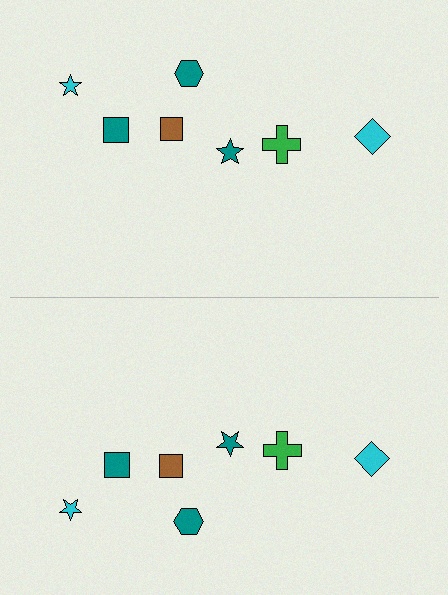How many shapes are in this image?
There are 14 shapes in this image.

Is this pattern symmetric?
Yes, this pattern has bilateral (reflection) symmetry.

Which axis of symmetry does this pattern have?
The pattern has a horizontal axis of symmetry running through the center of the image.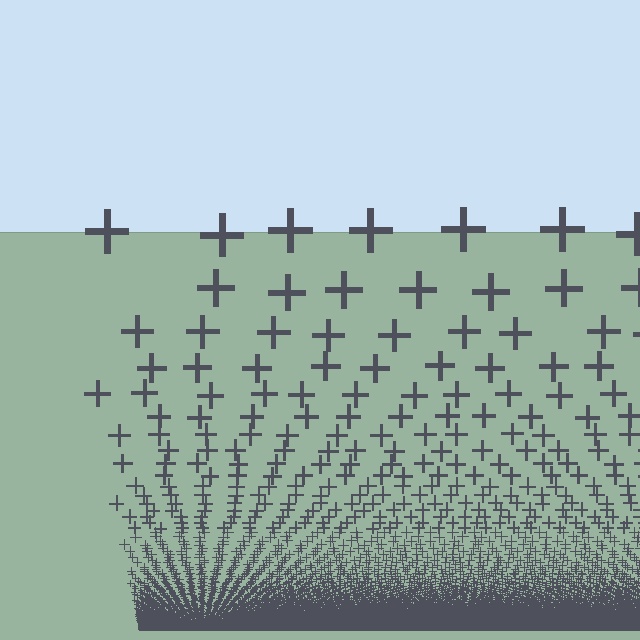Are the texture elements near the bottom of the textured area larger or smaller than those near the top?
Smaller. The gradient is inverted — elements near the bottom are smaller and denser.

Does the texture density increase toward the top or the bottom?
Density increases toward the bottom.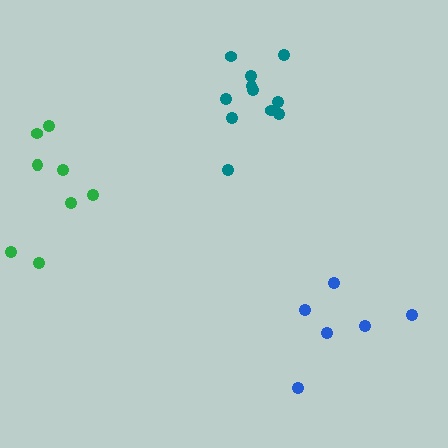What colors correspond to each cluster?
The clusters are colored: blue, green, teal.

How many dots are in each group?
Group 1: 6 dots, Group 2: 8 dots, Group 3: 11 dots (25 total).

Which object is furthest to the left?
The green cluster is leftmost.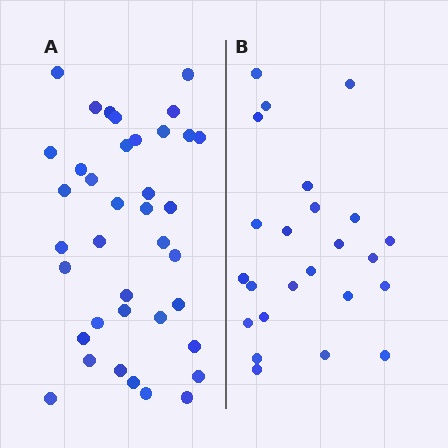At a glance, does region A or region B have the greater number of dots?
Region A (the left region) has more dots.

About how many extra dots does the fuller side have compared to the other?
Region A has approximately 15 more dots than region B.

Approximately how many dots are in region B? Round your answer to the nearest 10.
About 20 dots. (The exact count is 24, which rounds to 20.)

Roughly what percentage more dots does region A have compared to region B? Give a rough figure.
About 60% more.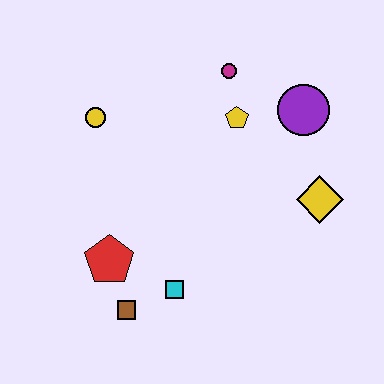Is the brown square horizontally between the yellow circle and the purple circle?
Yes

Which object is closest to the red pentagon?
The brown square is closest to the red pentagon.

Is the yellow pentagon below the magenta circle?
Yes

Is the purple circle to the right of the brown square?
Yes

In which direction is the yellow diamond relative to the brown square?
The yellow diamond is to the right of the brown square.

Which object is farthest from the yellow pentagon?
The brown square is farthest from the yellow pentagon.